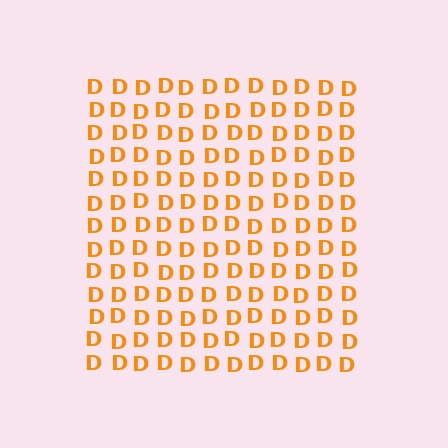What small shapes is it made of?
It is made of small letter D's.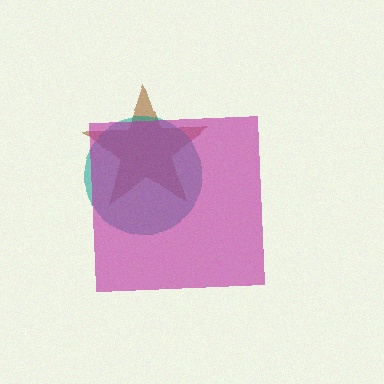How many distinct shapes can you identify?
There are 3 distinct shapes: a brown star, a teal circle, a magenta square.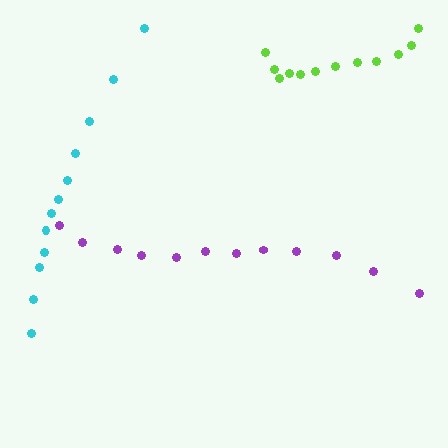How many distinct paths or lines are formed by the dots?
There are 3 distinct paths.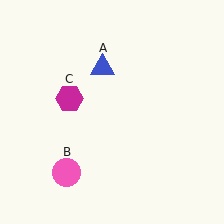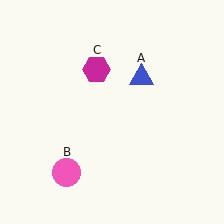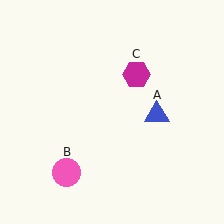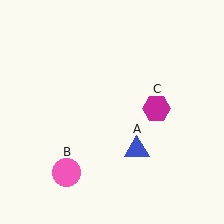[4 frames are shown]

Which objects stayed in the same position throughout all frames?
Pink circle (object B) remained stationary.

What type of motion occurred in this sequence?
The blue triangle (object A), magenta hexagon (object C) rotated clockwise around the center of the scene.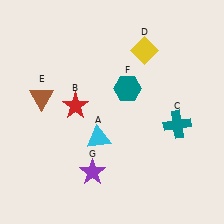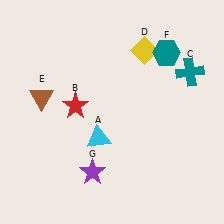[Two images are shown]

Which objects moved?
The objects that moved are: the teal cross (C), the teal hexagon (F).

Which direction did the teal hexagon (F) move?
The teal hexagon (F) moved right.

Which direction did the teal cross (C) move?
The teal cross (C) moved up.